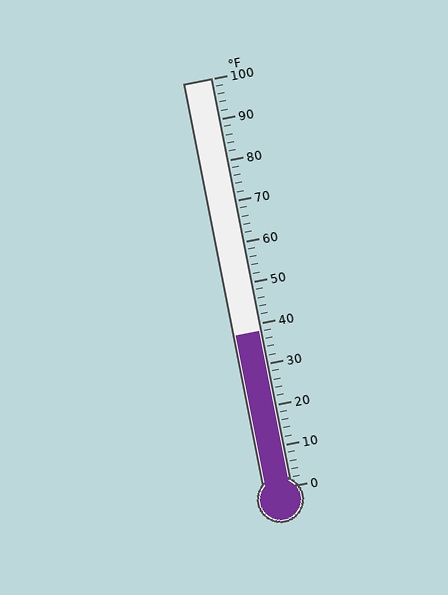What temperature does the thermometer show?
The thermometer shows approximately 38°F.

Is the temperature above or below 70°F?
The temperature is below 70°F.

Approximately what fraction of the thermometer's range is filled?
The thermometer is filled to approximately 40% of its range.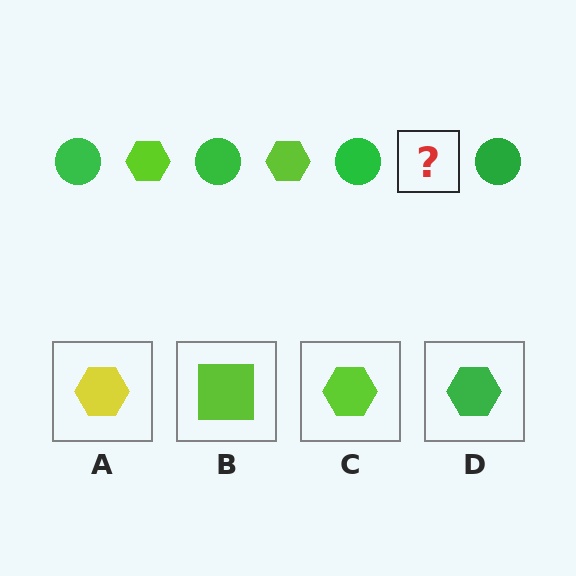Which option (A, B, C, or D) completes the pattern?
C.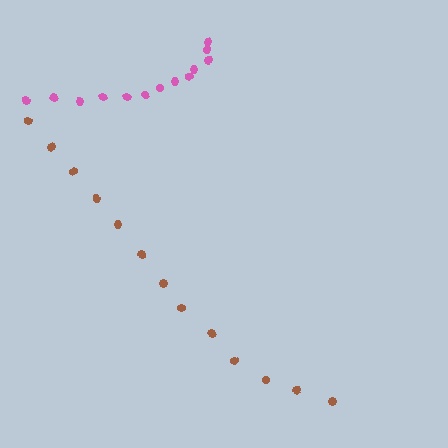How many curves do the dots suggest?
There are 2 distinct paths.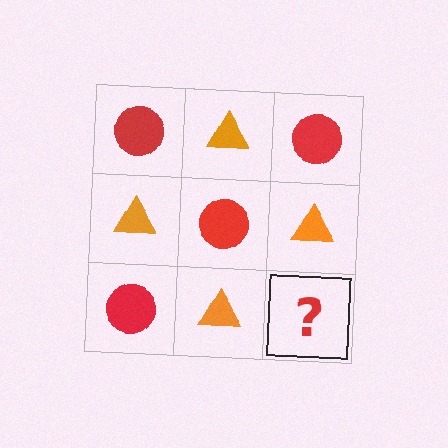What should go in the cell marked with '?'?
The missing cell should contain a red circle.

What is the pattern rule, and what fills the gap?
The rule is that it alternates red circle and orange triangle in a checkerboard pattern. The gap should be filled with a red circle.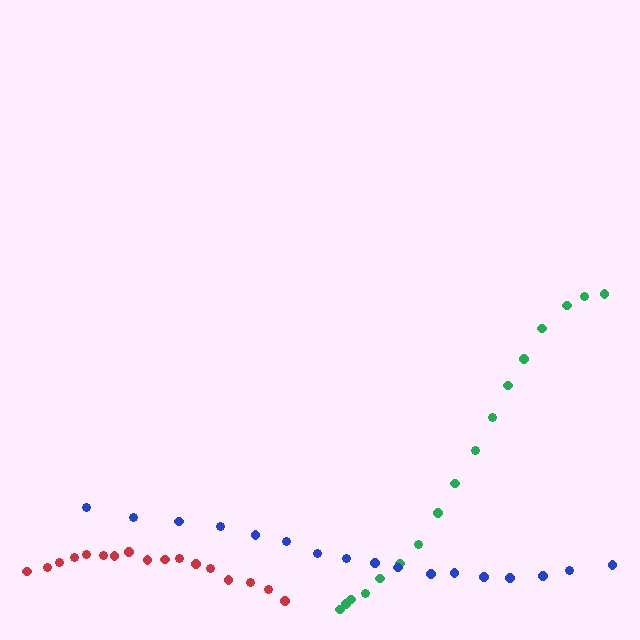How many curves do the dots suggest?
There are 3 distinct paths.